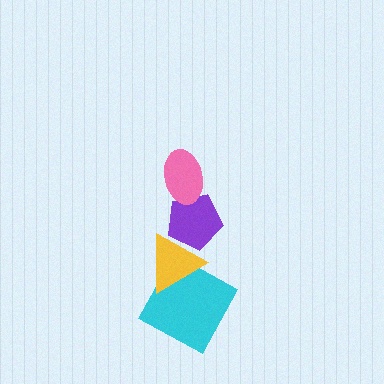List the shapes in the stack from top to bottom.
From top to bottom: the pink ellipse, the purple pentagon, the yellow triangle, the cyan square.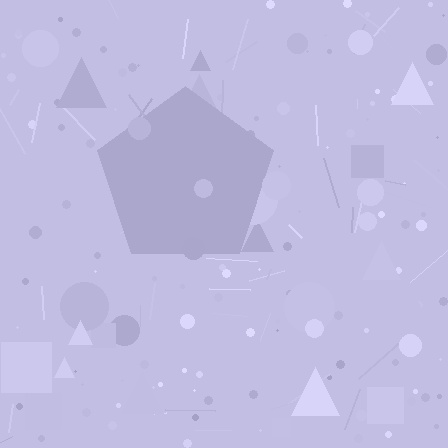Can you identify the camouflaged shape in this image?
The camouflaged shape is a pentagon.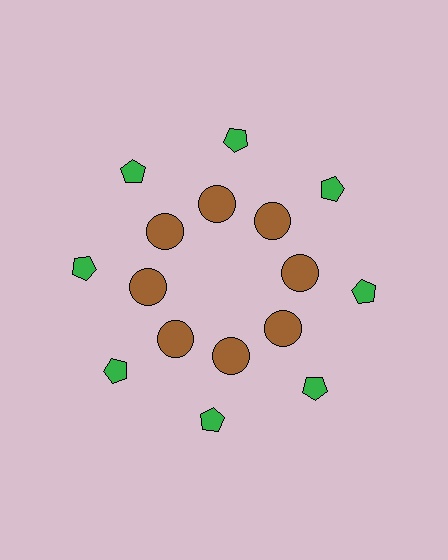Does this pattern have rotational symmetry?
Yes, this pattern has 8-fold rotational symmetry. It looks the same after rotating 45 degrees around the center.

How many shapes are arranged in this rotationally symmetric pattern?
There are 16 shapes, arranged in 8 groups of 2.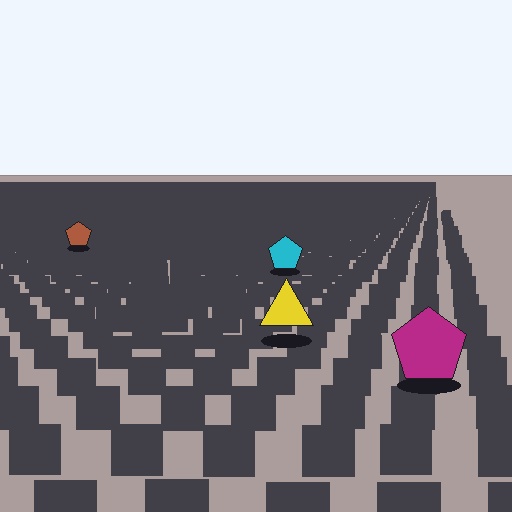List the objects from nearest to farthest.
From nearest to farthest: the magenta pentagon, the yellow triangle, the cyan pentagon, the brown pentagon.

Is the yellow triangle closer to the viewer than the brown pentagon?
Yes. The yellow triangle is closer — you can tell from the texture gradient: the ground texture is coarser near it.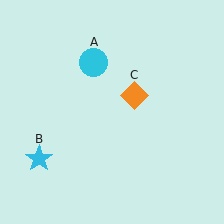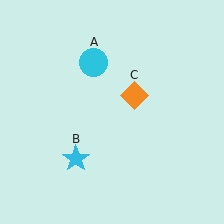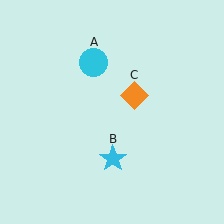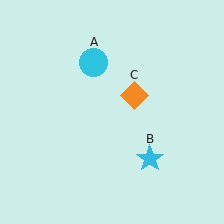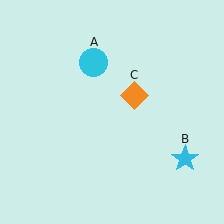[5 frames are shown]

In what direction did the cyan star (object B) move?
The cyan star (object B) moved right.